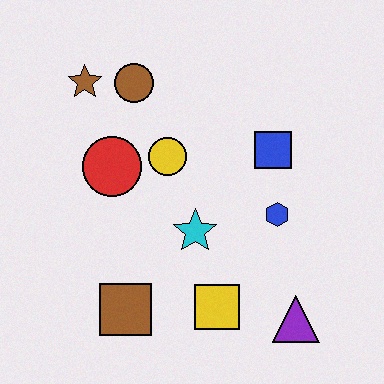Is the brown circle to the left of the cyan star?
Yes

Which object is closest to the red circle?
The yellow circle is closest to the red circle.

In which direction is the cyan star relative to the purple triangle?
The cyan star is to the left of the purple triangle.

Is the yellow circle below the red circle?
No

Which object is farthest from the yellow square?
The brown star is farthest from the yellow square.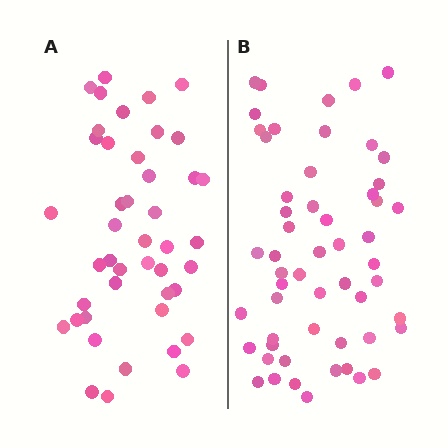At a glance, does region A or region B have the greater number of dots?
Region B (the right region) has more dots.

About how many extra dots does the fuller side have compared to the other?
Region B has roughly 12 or so more dots than region A.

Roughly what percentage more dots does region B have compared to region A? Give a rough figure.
About 25% more.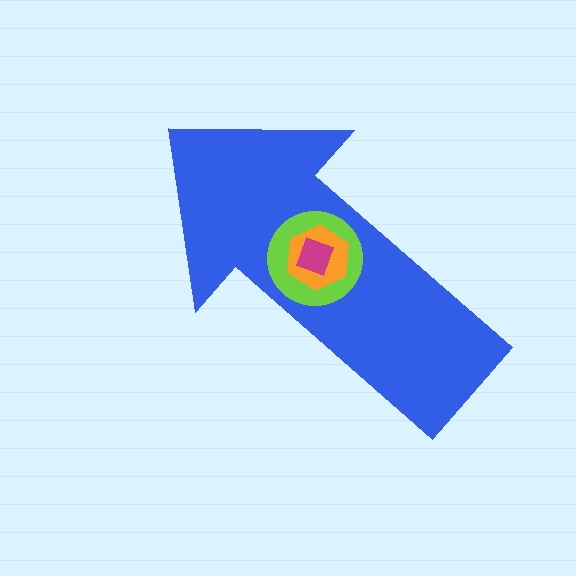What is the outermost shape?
The blue arrow.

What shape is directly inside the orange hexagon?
The magenta square.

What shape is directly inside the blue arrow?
The lime circle.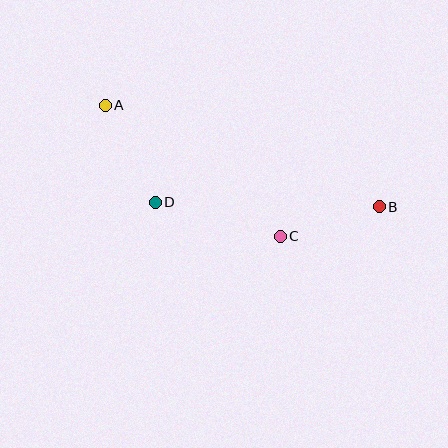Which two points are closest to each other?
Points B and C are closest to each other.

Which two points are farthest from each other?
Points A and B are farthest from each other.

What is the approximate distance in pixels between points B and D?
The distance between B and D is approximately 224 pixels.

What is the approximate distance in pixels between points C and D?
The distance between C and D is approximately 130 pixels.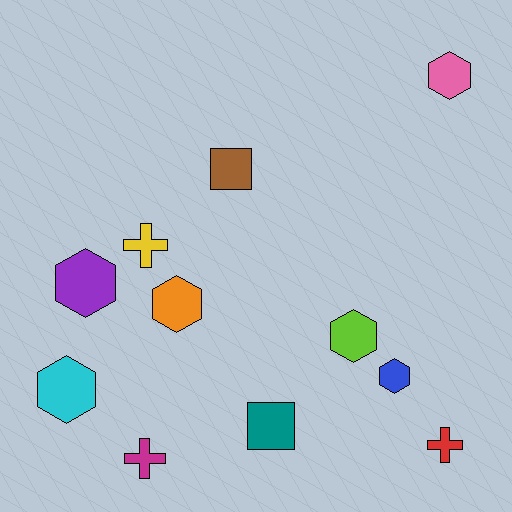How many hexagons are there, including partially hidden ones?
There are 6 hexagons.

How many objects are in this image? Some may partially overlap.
There are 11 objects.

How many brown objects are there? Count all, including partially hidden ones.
There is 1 brown object.